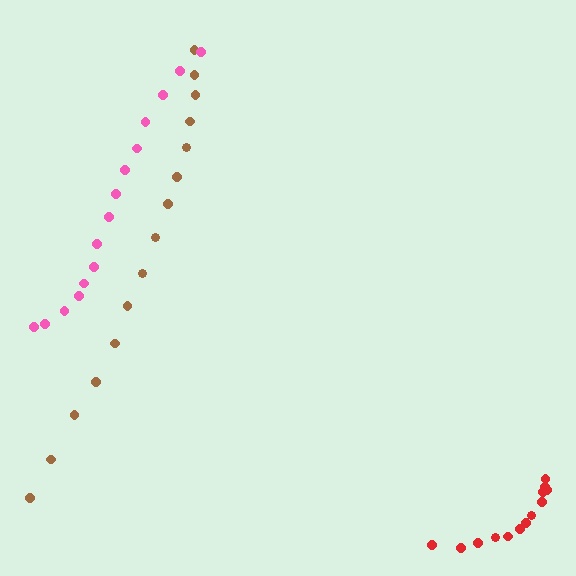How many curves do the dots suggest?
There are 3 distinct paths.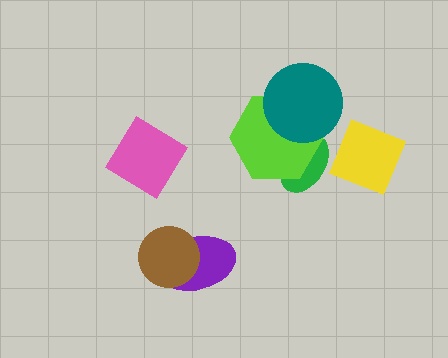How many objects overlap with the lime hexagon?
2 objects overlap with the lime hexagon.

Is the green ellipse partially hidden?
Yes, it is partially covered by another shape.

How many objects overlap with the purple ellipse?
1 object overlaps with the purple ellipse.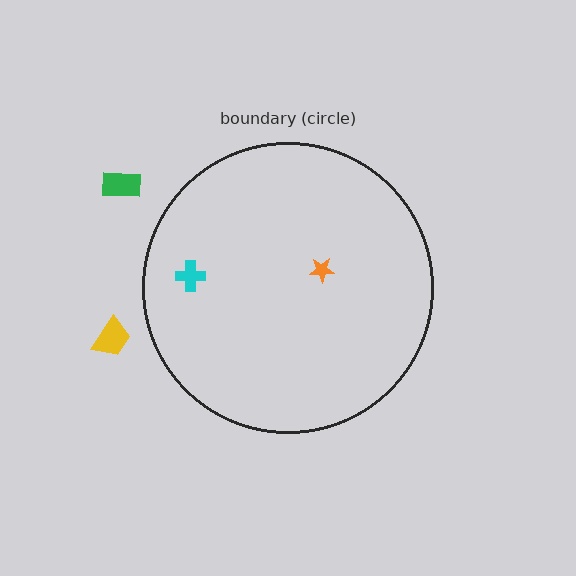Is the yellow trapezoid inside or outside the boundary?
Outside.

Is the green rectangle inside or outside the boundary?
Outside.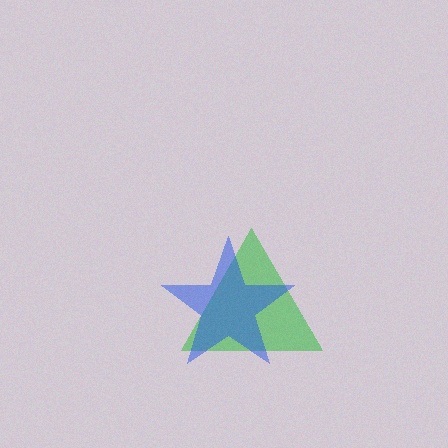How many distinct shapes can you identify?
There are 2 distinct shapes: a green triangle, a blue star.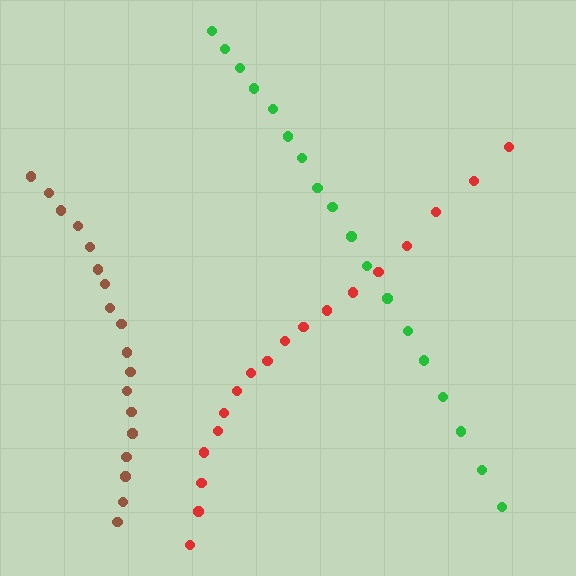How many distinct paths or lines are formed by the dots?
There are 3 distinct paths.